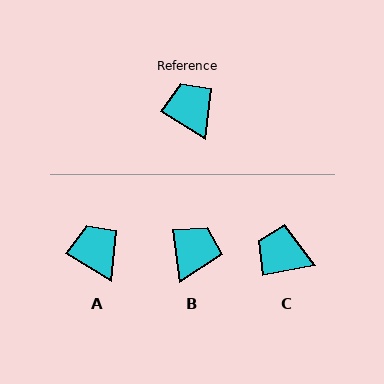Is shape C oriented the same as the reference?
No, it is off by about 43 degrees.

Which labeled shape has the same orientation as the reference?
A.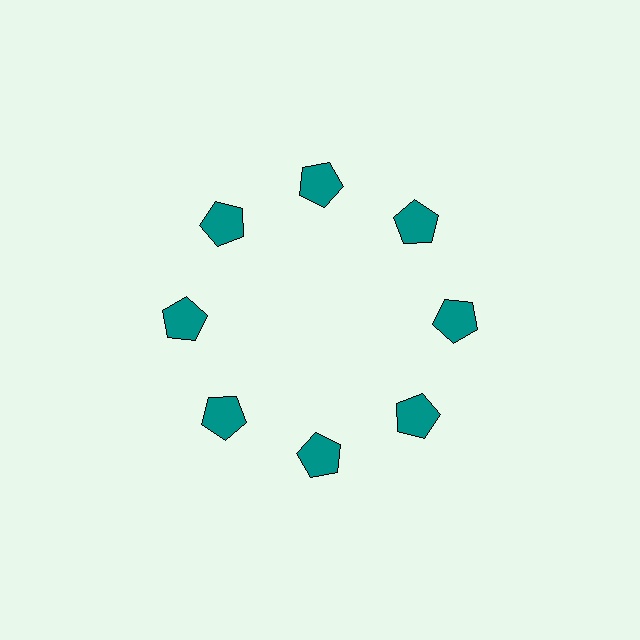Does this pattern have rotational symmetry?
Yes, this pattern has 8-fold rotational symmetry. It looks the same after rotating 45 degrees around the center.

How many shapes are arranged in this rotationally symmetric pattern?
There are 8 shapes, arranged in 8 groups of 1.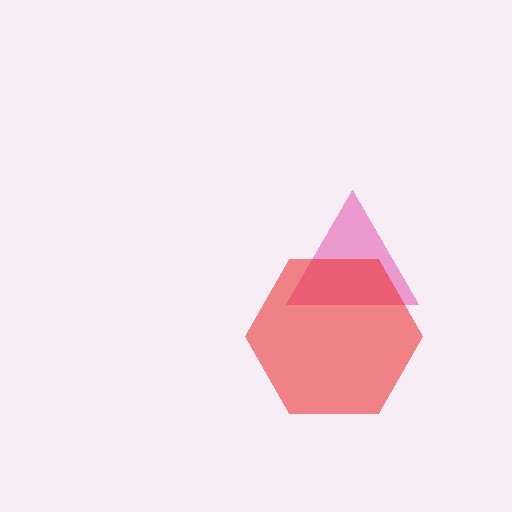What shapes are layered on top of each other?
The layered shapes are: a pink triangle, a red hexagon.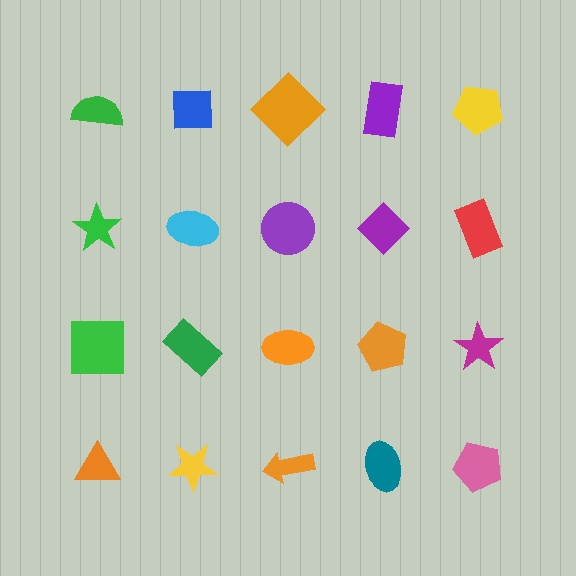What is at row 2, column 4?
A purple diamond.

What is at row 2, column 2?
A cyan ellipse.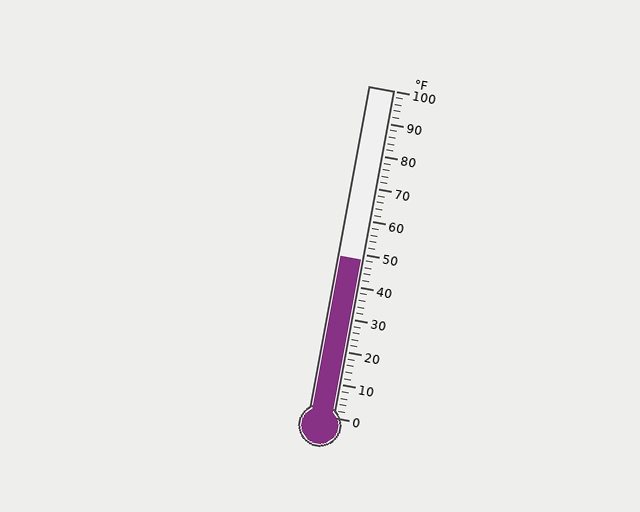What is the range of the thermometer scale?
The thermometer scale ranges from 0°F to 100°F.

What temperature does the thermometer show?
The thermometer shows approximately 48°F.